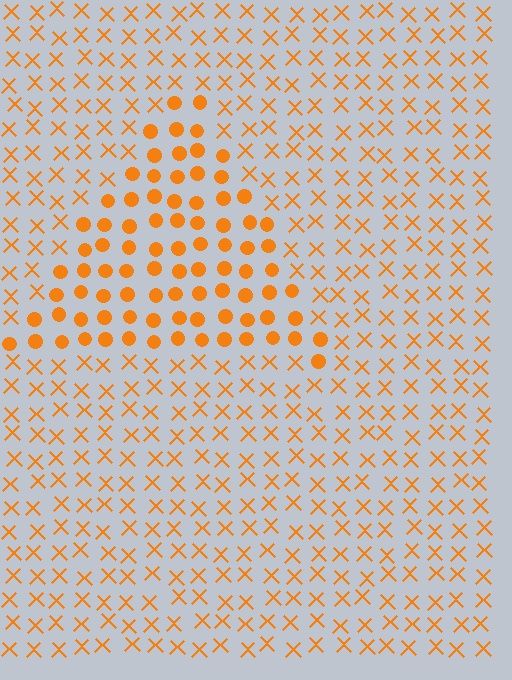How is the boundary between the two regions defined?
The boundary is defined by a change in element shape: circles inside vs. X marks outside. All elements share the same color and spacing.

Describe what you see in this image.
The image is filled with small orange elements arranged in a uniform grid. A triangle-shaped region contains circles, while the surrounding area contains X marks. The boundary is defined purely by the change in element shape.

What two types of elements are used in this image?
The image uses circles inside the triangle region and X marks outside it.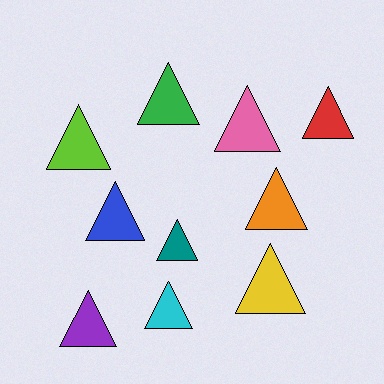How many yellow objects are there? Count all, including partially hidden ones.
There is 1 yellow object.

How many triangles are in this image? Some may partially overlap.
There are 10 triangles.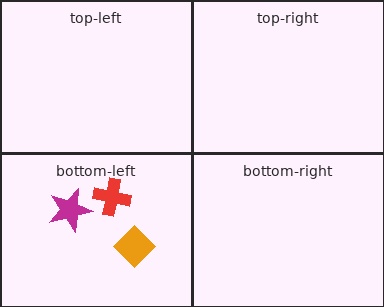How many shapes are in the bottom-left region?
3.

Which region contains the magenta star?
The bottom-left region.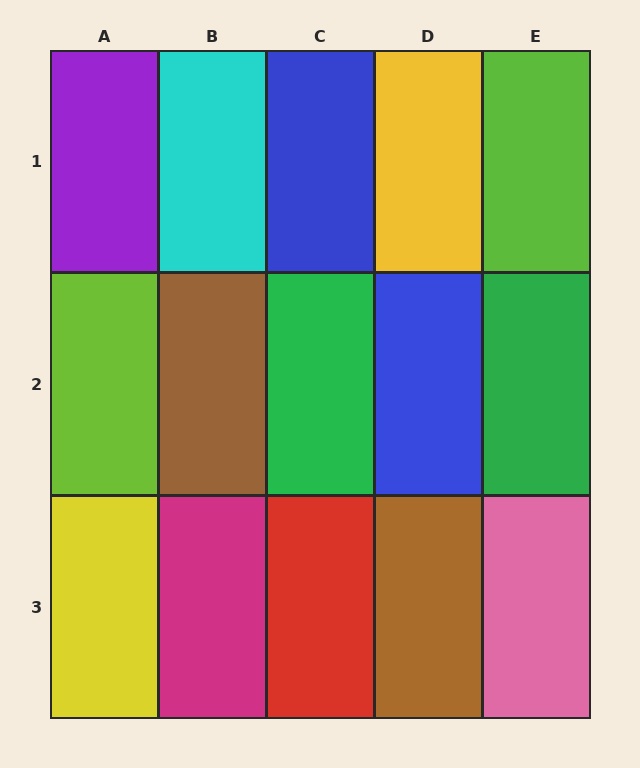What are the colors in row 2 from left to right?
Lime, brown, green, blue, green.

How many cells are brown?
2 cells are brown.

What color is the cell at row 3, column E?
Pink.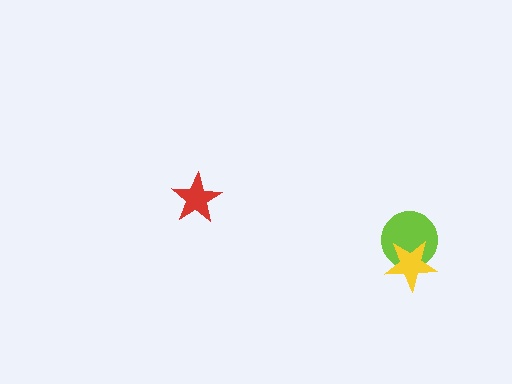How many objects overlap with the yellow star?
1 object overlaps with the yellow star.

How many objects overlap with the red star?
0 objects overlap with the red star.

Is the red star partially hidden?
No, no other shape covers it.